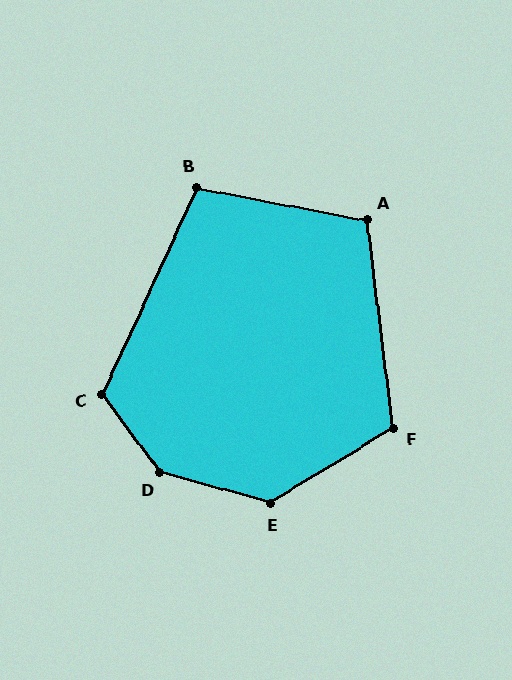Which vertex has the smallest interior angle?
B, at approximately 104 degrees.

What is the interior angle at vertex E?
Approximately 133 degrees (obtuse).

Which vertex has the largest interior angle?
D, at approximately 142 degrees.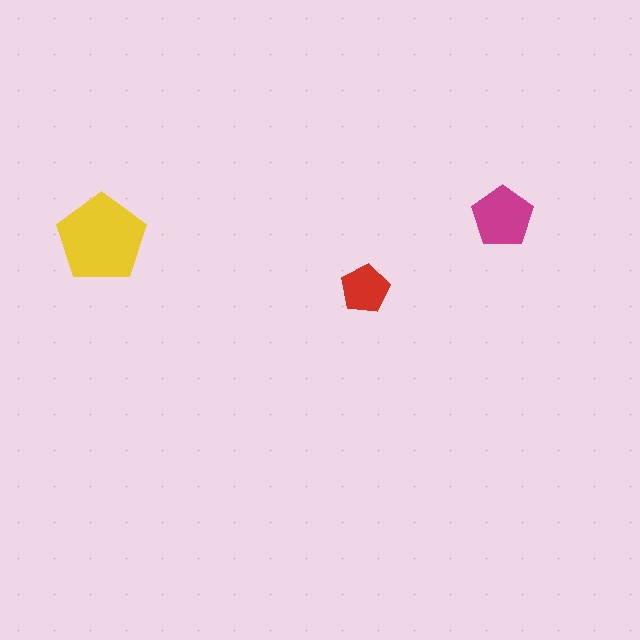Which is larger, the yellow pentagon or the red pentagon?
The yellow one.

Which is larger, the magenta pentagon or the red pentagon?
The magenta one.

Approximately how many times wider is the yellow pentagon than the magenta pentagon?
About 1.5 times wider.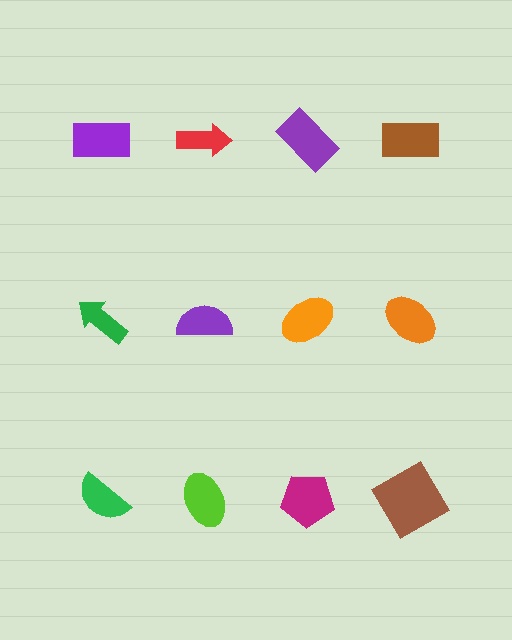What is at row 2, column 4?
An orange ellipse.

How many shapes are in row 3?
4 shapes.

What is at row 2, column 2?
A purple semicircle.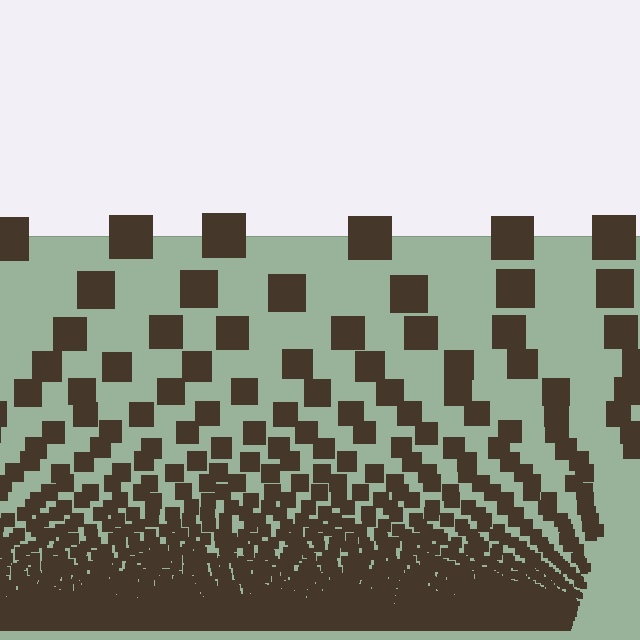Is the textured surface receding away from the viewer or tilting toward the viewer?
The surface appears to tilt toward the viewer. Texture elements get larger and sparser toward the top.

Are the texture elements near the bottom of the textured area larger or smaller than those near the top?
Smaller. The gradient is inverted — elements near the bottom are smaller and denser.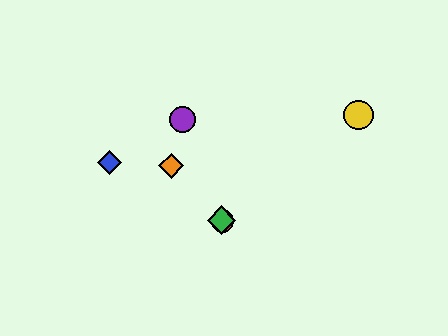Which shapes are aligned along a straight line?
The red circle, the green diamond, the orange diamond are aligned along a straight line.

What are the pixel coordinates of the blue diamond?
The blue diamond is at (110, 163).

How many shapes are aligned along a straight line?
3 shapes (the red circle, the green diamond, the orange diamond) are aligned along a straight line.